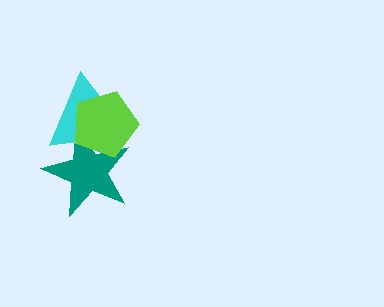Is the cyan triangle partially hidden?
Yes, it is partially covered by another shape.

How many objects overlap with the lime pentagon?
2 objects overlap with the lime pentagon.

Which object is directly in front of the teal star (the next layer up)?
The cyan triangle is directly in front of the teal star.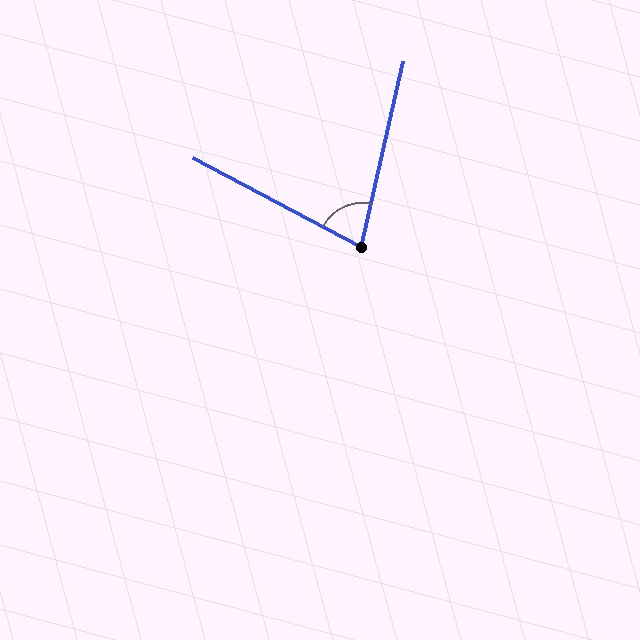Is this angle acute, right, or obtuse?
It is acute.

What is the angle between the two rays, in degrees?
Approximately 75 degrees.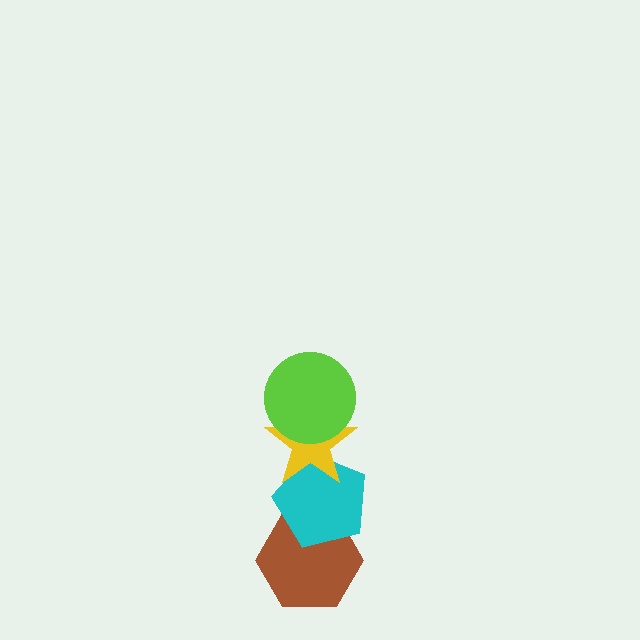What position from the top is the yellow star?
The yellow star is 2nd from the top.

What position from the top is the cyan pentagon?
The cyan pentagon is 3rd from the top.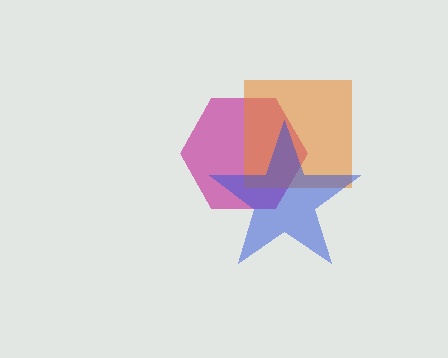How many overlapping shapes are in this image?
There are 3 overlapping shapes in the image.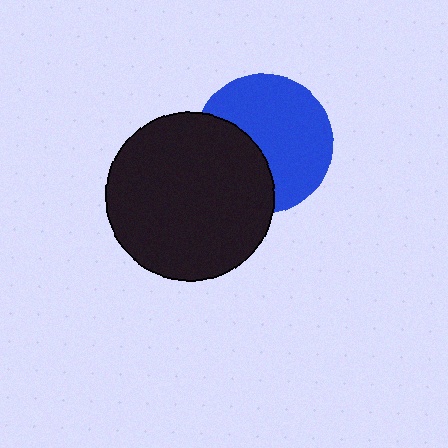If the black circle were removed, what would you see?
You would see the complete blue circle.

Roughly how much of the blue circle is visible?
About half of it is visible (roughly 63%).